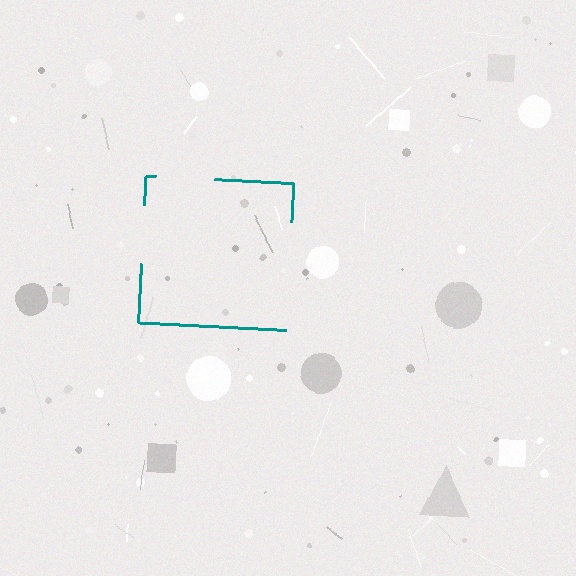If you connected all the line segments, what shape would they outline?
They would outline a square.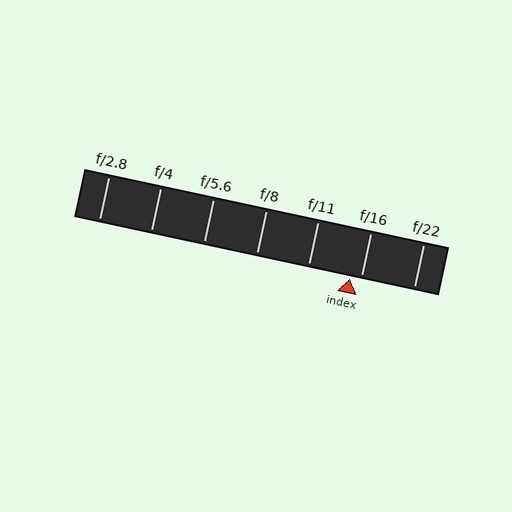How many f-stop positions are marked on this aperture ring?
There are 7 f-stop positions marked.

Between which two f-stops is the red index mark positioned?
The index mark is between f/11 and f/16.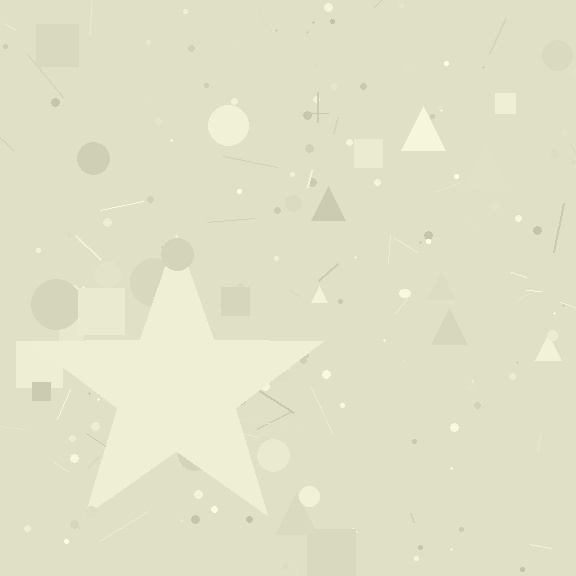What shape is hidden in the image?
A star is hidden in the image.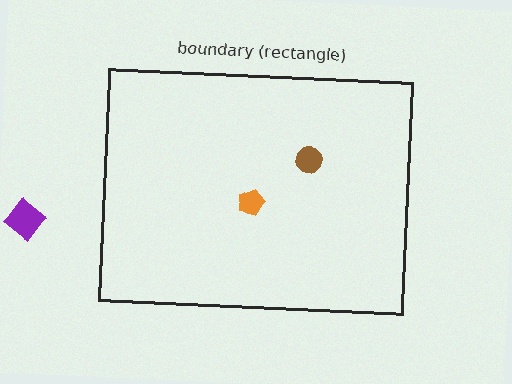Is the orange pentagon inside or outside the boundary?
Inside.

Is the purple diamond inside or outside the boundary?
Outside.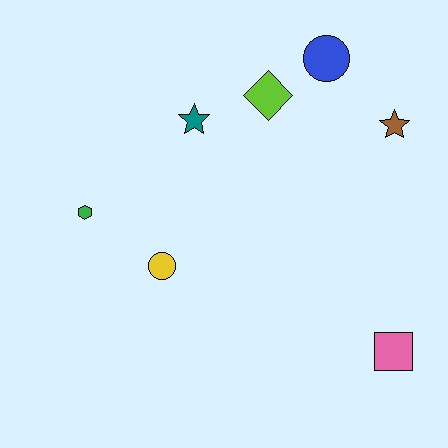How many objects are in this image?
There are 7 objects.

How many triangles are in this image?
There are no triangles.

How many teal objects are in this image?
There is 1 teal object.